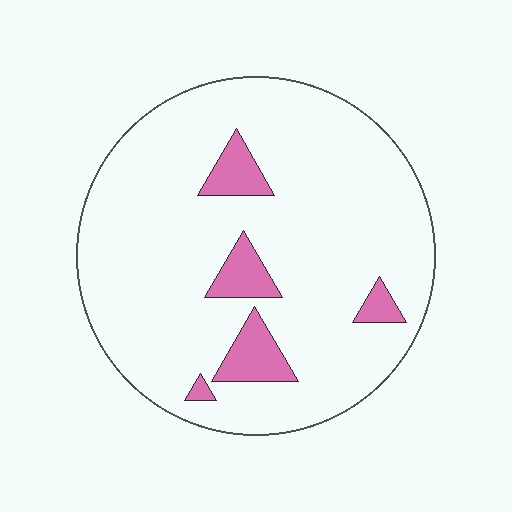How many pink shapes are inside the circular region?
5.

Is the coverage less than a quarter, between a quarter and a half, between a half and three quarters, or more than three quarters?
Less than a quarter.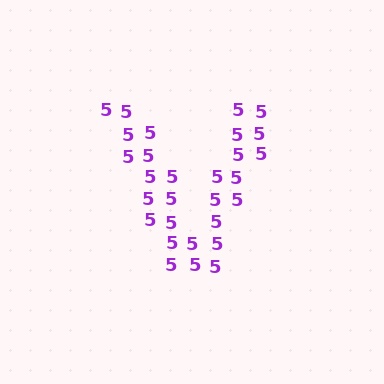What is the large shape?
The large shape is the letter V.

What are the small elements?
The small elements are digit 5's.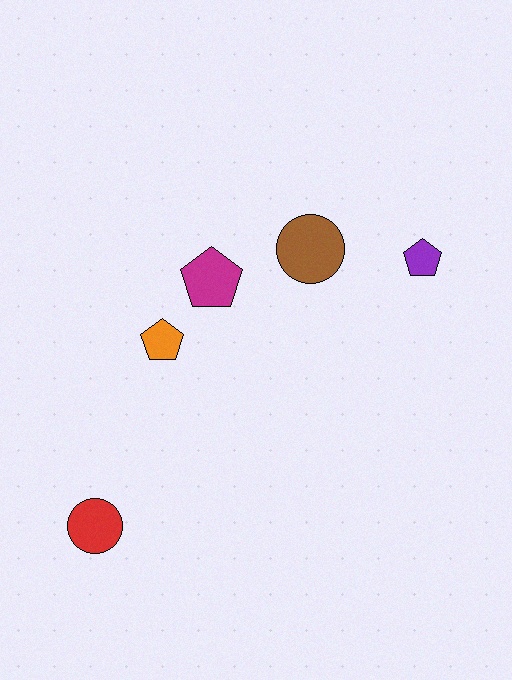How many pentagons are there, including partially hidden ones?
There are 3 pentagons.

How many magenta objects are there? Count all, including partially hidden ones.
There is 1 magenta object.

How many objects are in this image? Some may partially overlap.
There are 5 objects.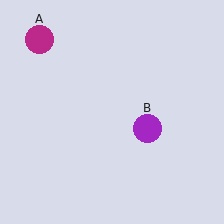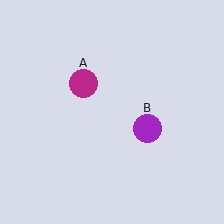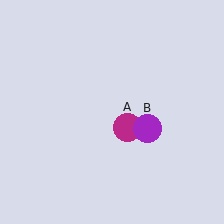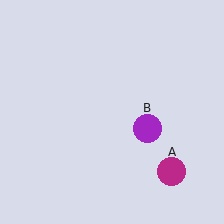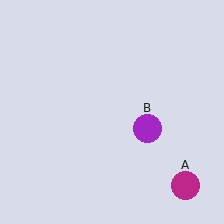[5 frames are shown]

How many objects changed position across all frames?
1 object changed position: magenta circle (object A).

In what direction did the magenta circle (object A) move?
The magenta circle (object A) moved down and to the right.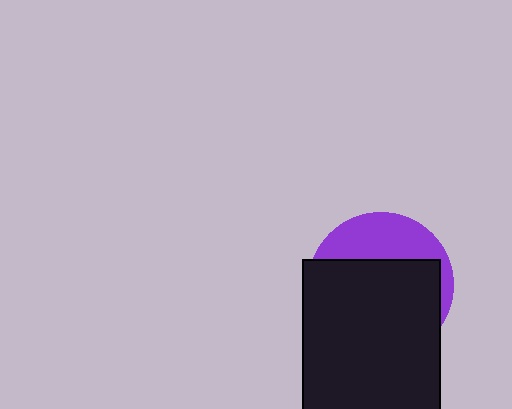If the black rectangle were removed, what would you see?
You would see the complete purple circle.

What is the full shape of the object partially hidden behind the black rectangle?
The partially hidden object is a purple circle.